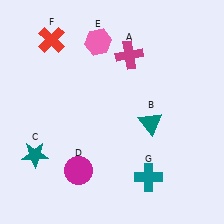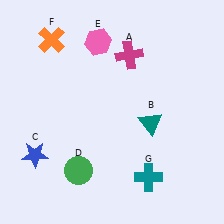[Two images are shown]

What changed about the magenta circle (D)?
In Image 1, D is magenta. In Image 2, it changed to green.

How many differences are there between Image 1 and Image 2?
There are 3 differences between the two images.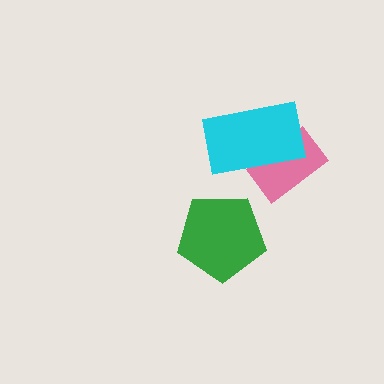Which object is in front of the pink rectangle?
The cyan rectangle is in front of the pink rectangle.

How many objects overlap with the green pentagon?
0 objects overlap with the green pentagon.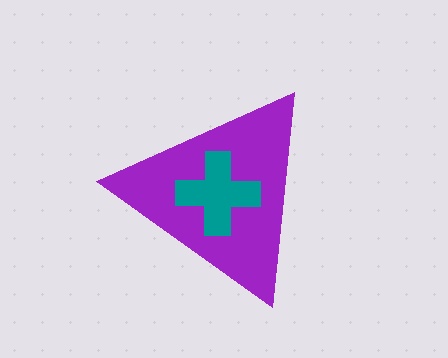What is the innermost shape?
The teal cross.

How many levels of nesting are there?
2.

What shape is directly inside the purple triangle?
The teal cross.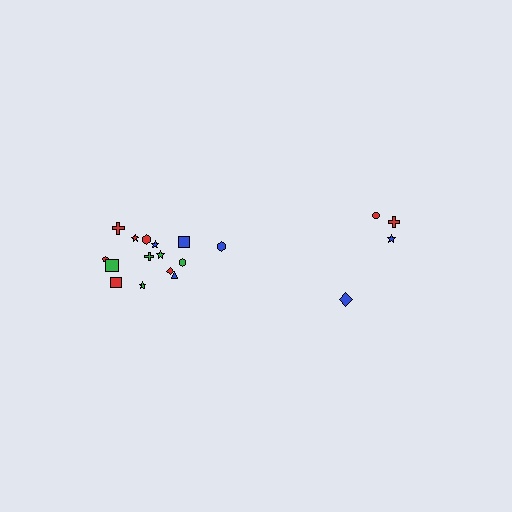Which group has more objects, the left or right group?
The left group.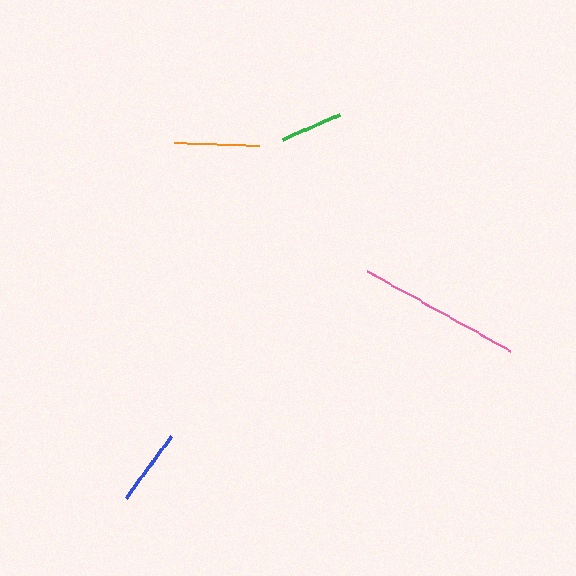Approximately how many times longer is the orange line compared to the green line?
The orange line is approximately 1.4 times the length of the green line.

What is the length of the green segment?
The green segment is approximately 62 pixels long.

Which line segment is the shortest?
The green line is the shortest at approximately 62 pixels.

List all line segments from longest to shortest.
From longest to shortest: pink, orange, blue, green.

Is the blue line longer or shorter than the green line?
The blue line is longer than the green line.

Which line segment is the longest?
The pink line is the longest at approximately 164 pixels.